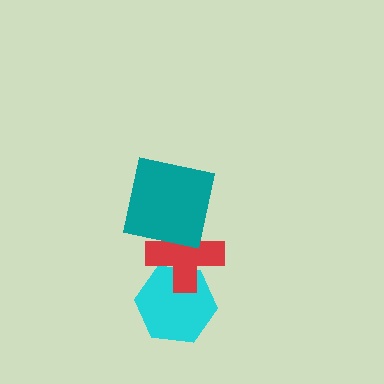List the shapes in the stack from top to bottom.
From top to bottom: the teal square, the red cross, the cyan hexagon.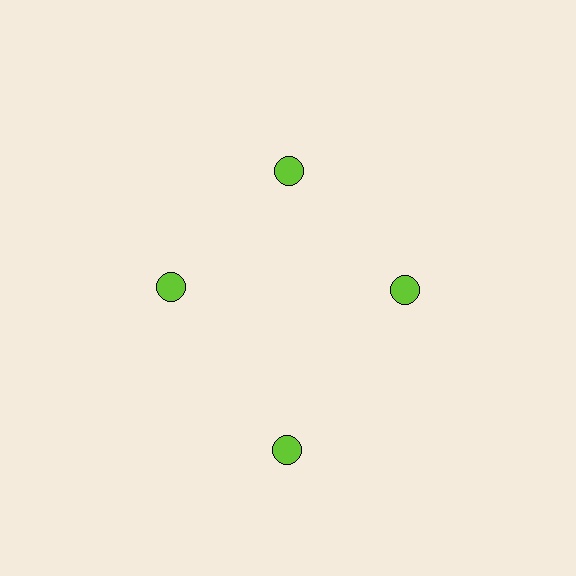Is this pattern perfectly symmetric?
No. The 4 lime circles are arranged in a ring, but one element near the 6 o'clock position is pushed outward from the center, breaking the 4-fold rotational symmetry.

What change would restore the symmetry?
The symmetry would be restored by moving it inward, back onto the ring so that all 4 circles sit at equal angles and equal distance from the center.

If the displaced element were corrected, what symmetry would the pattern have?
It would have 4-fold rotational symmetry — the pattern would map onto itself every 90 degrees.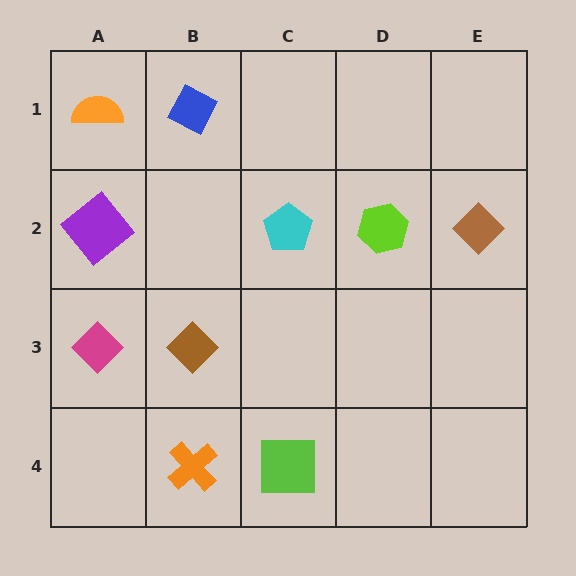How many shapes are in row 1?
2 shapes.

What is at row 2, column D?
A lime hexagon.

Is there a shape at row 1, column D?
No, that cell is empty.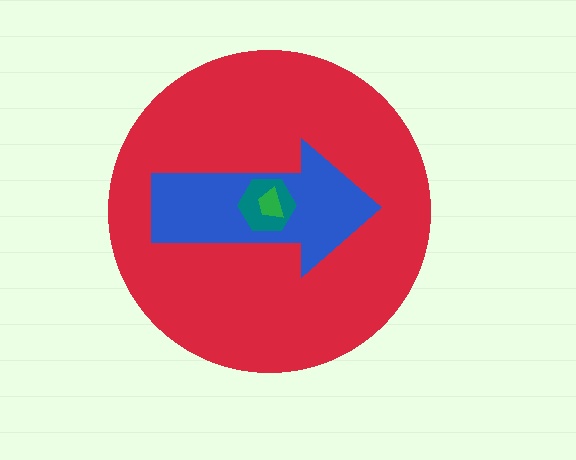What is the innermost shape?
The green trapezoid.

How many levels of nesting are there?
4.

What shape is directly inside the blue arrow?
The teal hexagon.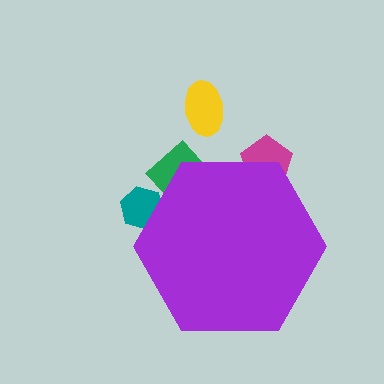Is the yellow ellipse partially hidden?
No, the yellow ellipse is fully visible.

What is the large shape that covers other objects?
A purple hexagon.